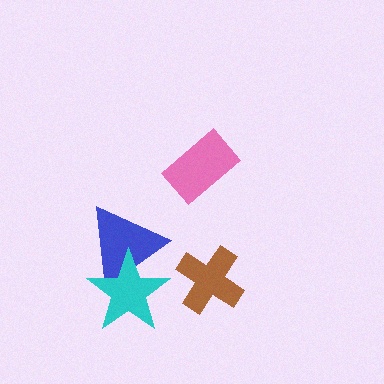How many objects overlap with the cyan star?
1 object overlaps with the cyan star.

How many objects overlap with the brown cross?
0 objects overlap with the brown cross.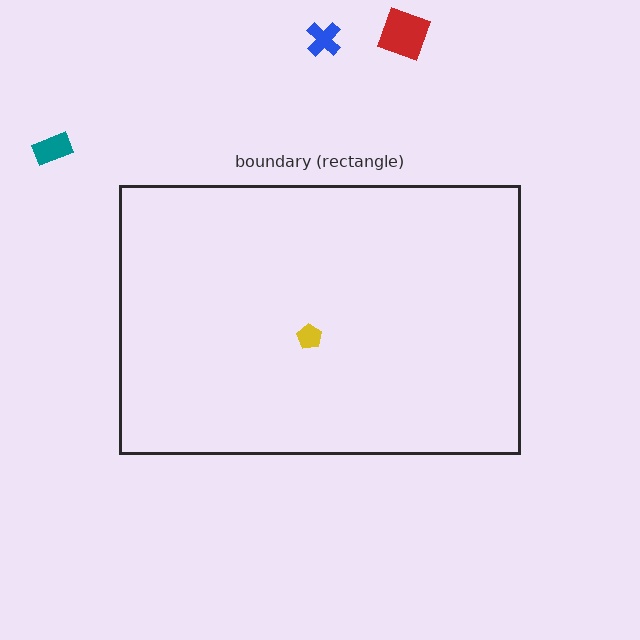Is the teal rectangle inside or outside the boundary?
Outside.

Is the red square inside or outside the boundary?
Outside.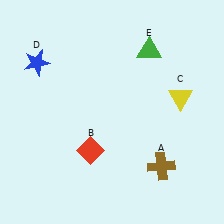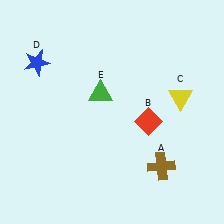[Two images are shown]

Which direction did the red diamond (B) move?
The red diamond (B) moved right.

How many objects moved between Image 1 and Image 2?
2 objects moved between the two images.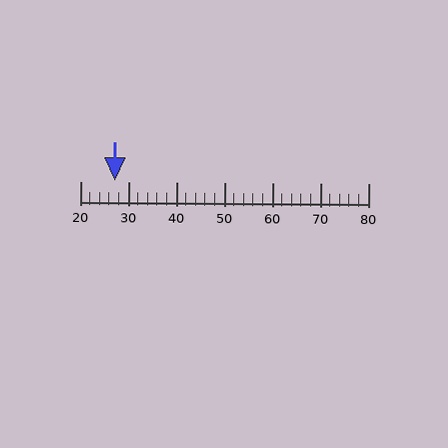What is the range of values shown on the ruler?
The ruler shows values from 20 to 80.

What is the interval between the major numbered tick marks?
The major tick marks are spaced 10 units apart.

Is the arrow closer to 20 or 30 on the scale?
The arrow is closer to 30.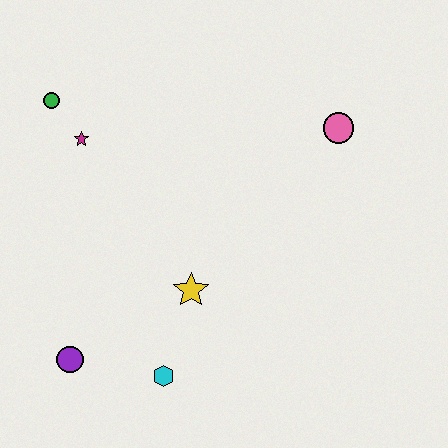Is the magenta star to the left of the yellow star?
Yes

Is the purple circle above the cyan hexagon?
Yes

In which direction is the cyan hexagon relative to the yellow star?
The cyan hexagon is below the yellow star.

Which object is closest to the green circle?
The magenta star is closest to the green circle.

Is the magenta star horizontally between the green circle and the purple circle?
No